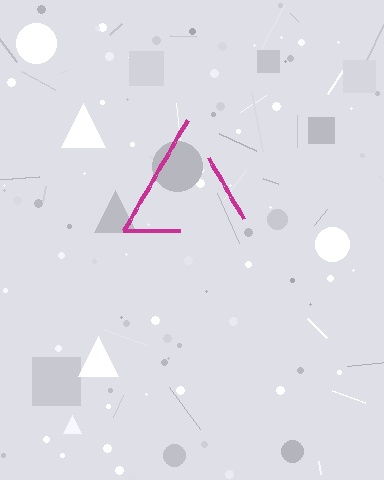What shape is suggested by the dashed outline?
The dashed outline suggests a triangle.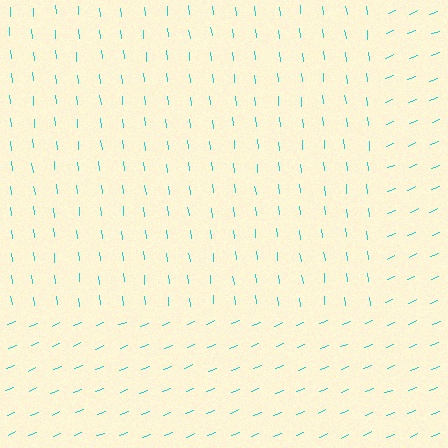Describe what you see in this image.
The image is filled with small cyan line segments. A rectangle region in the image has lines oriented differently from the surrounding lines, creating a visible texture boundary.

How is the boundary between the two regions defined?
The boundary is defined purely by a change in line orientation (approximately 74 degrees difference). All lines are the same color and thickness.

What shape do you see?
I see a rectangle.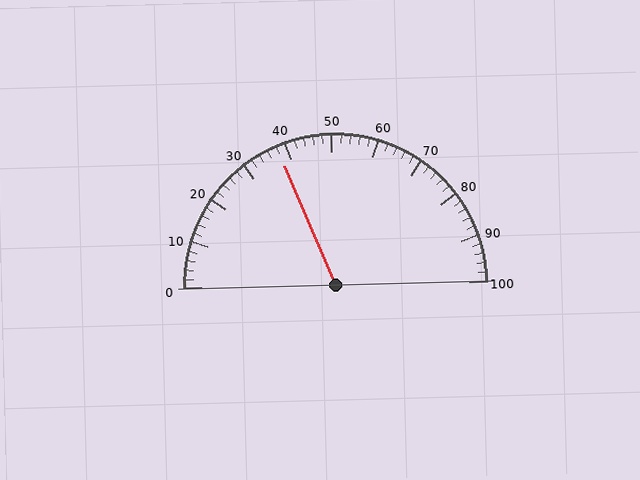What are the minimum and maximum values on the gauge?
The gauge ranges from 0 to 100.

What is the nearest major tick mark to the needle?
The nearest major tick mark is 40.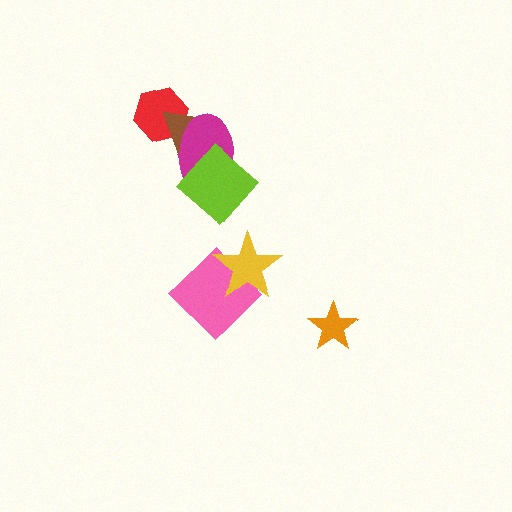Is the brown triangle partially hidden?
Yes, it is partially covered by another shape.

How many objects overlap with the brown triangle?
2 objects overlap with the brown triangle.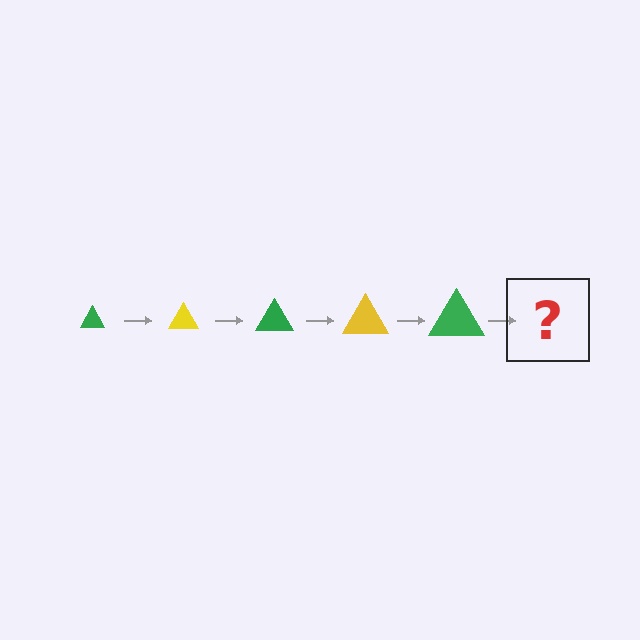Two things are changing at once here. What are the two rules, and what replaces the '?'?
The two rules are that the triangle grows larger each step and the color cycles through green and yellow. The '?' should be a yellow triangle, larger than the previous one.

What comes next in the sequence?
The next element should be a yellow triangle, larger than the previous one.